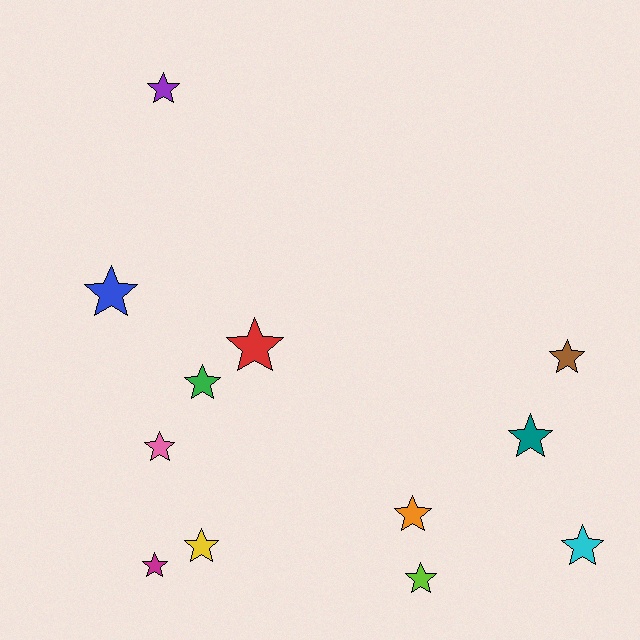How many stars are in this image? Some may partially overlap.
There are 12 stars.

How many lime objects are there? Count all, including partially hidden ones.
There is 1 lime object.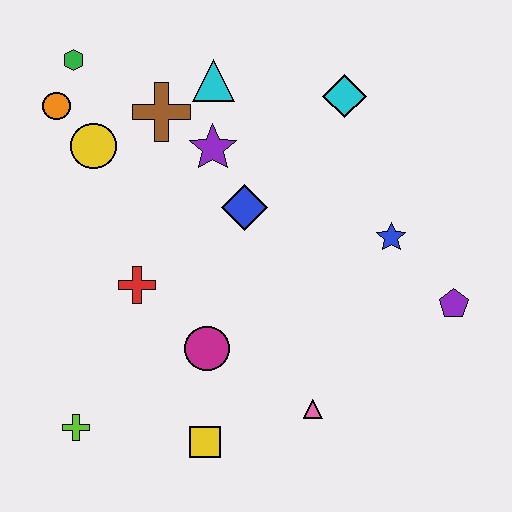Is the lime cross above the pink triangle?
No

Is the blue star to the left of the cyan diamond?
No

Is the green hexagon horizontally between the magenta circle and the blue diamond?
No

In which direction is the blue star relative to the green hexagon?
The blue star is to the right of the green hexagon.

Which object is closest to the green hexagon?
The orange circle is closest to the green hexagon.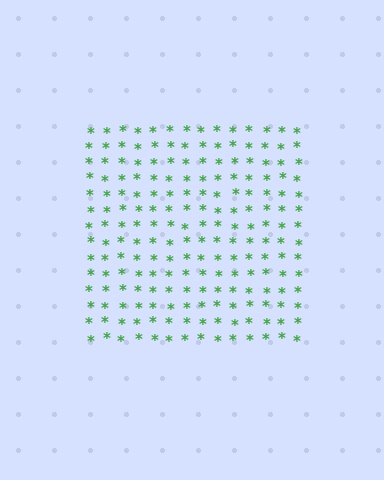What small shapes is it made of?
It is made of small asterisks.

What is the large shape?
The large shape is a square.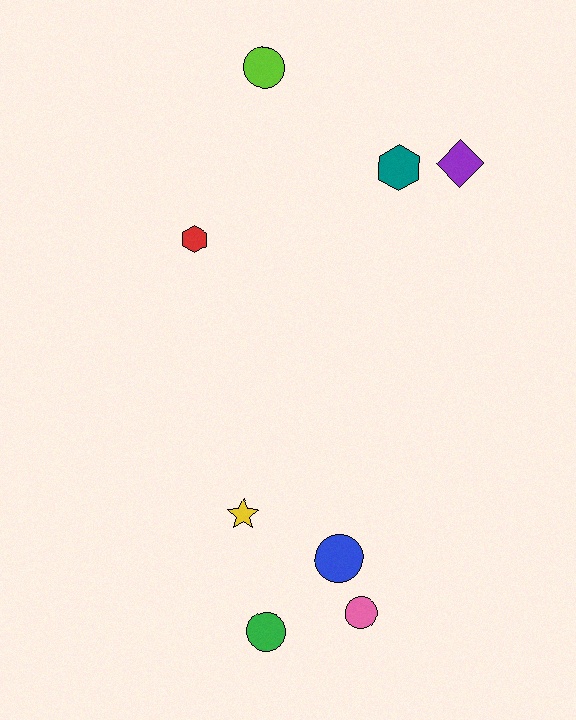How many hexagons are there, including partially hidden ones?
There are 2 hexagons.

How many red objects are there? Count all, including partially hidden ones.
There is 1 red object.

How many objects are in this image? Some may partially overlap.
There are 8 objects.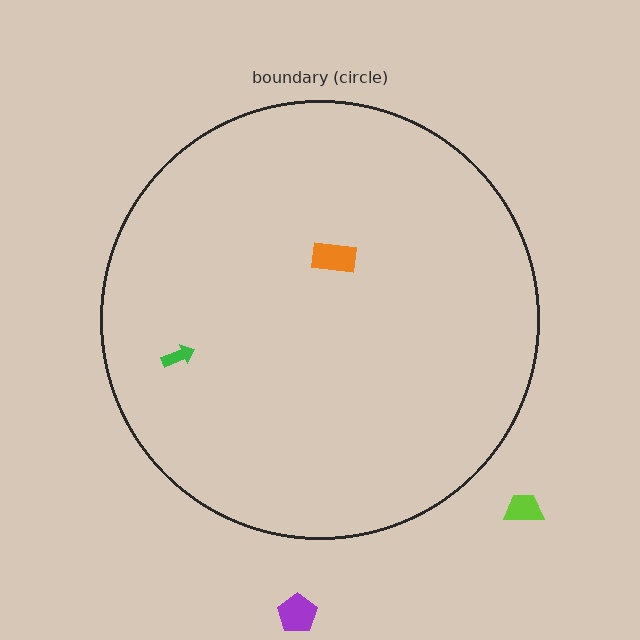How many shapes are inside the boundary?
2 inside, 2 outside.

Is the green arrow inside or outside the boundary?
Inside.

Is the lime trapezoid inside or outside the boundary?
Outside.